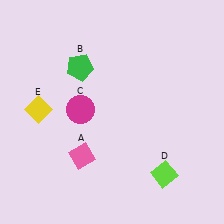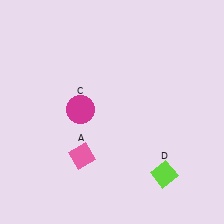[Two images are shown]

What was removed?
The green pentagon (B), the yellow diamond (E) were removed in Image 2.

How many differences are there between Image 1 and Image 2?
There are 2 differences between the two images.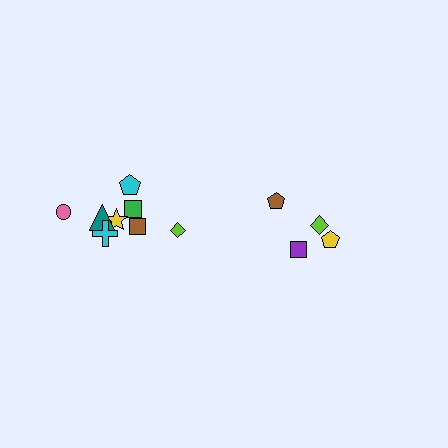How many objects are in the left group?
There are 8 objects.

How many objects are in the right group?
There are 4 objects.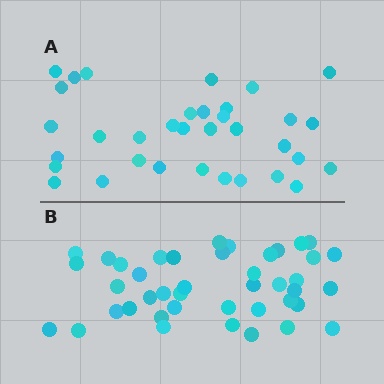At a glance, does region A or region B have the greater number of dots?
Region B (the bottom region) has more dots.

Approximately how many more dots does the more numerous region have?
Region B has roughly 8 or so more dots than region A.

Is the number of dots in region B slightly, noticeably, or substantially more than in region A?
Region B has only slightly more — the two regions are fairly close. The ratio is roughly 1.2 to 1.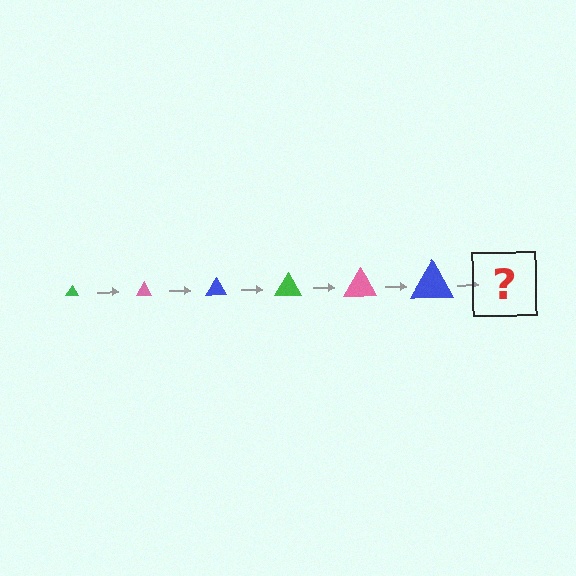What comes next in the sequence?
The next element should be a green triangle, larger than the previous one.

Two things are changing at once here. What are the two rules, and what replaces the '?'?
The two rules are that the triangle grows larger each step and the color cycles through green, pink, and blue. The '?' should be a green triangle, larger than the previous one.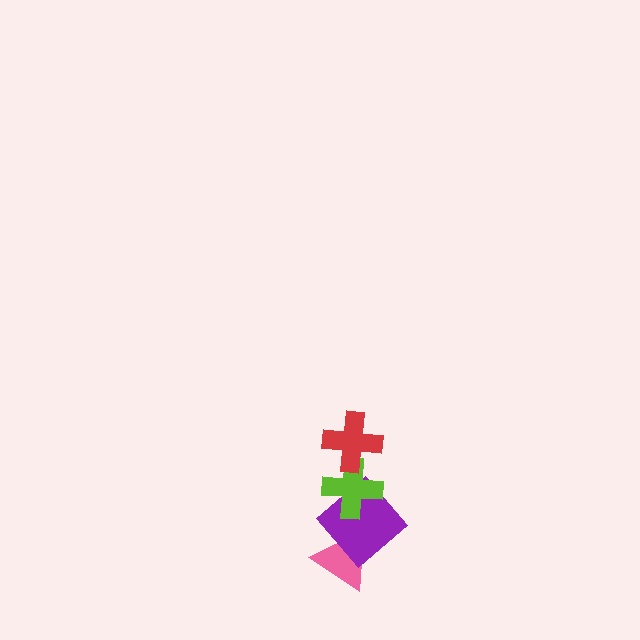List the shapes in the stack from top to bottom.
From top to bottom: the red cross, the lime cross, the purple diamond, the pink triangle.